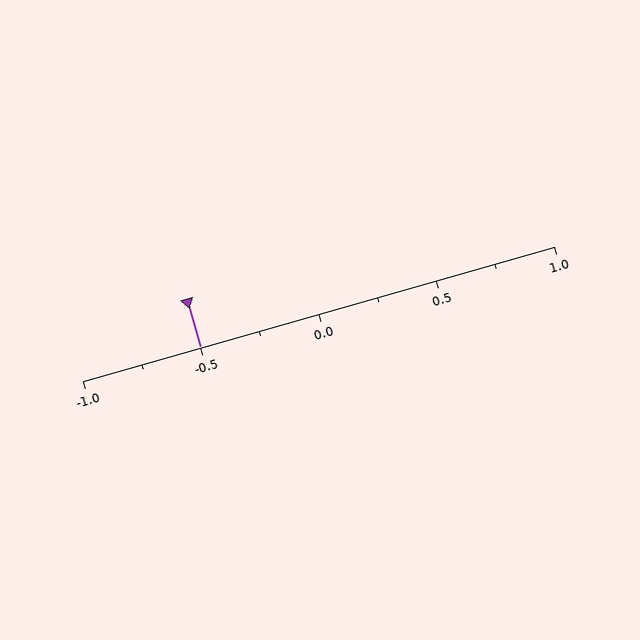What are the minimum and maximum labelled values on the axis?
The axis runs from -1.0 to 1.0.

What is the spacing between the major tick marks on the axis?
The major ticks are spaced 0.5 apart.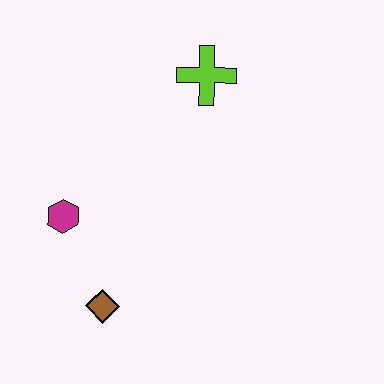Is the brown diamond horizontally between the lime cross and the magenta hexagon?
Yes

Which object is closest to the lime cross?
The magenta hexagon is closest to the lime cross.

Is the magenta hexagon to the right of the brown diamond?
No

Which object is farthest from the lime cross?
The brown diamond is farthest from the lime cross.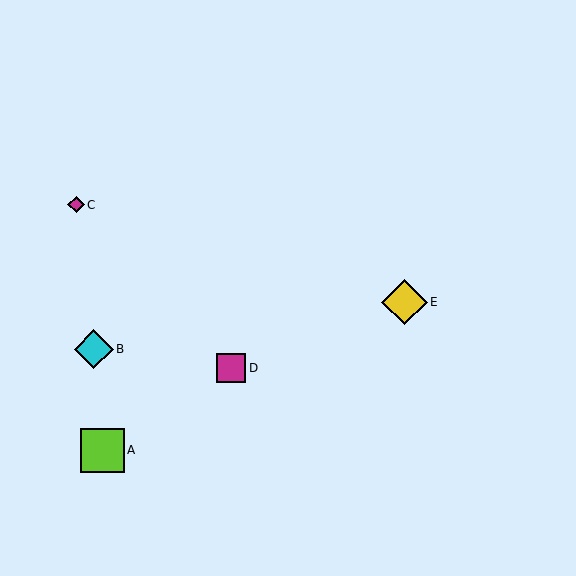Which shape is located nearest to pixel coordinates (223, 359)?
The magenta square (labeled D) at (231, 368) is nearest to that location.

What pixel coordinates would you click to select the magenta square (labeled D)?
Click at (231, 368) to select the magenta square D.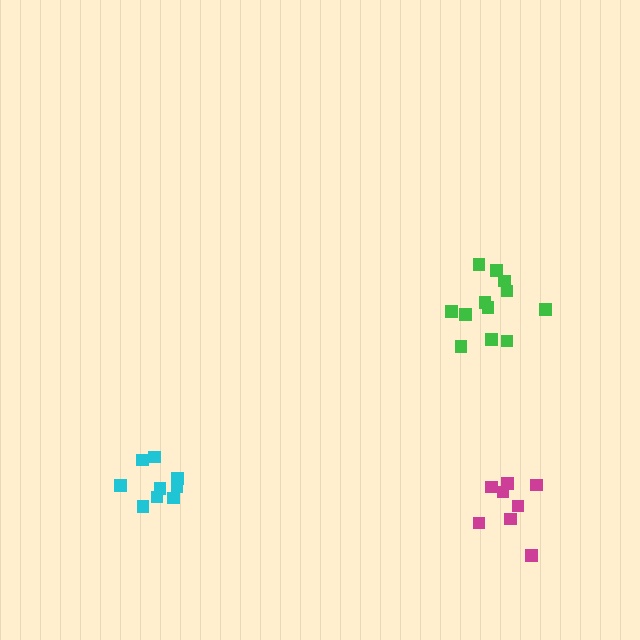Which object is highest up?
The green cluster is topmost.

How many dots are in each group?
Group 1: 12 dots, Group 2: 9 dots, Group 3: 8 dots (29 total).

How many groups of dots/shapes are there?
There are 3 groups.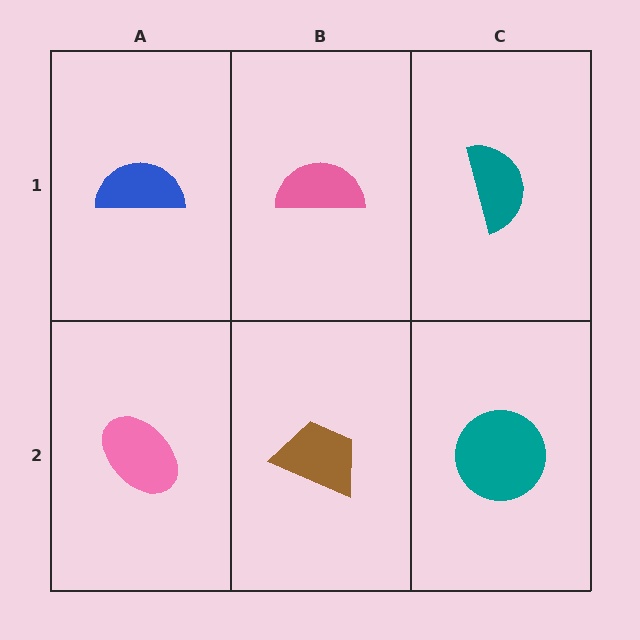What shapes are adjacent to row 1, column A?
A pink ellipse (row 2, column A), a pink semicircle (row 1, column B).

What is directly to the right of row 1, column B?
A teal semicircle.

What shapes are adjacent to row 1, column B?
A brown trapezoid (row 2, column B), a blue semicircle (row 1, column A), a teal semicircle (row 1, column C).